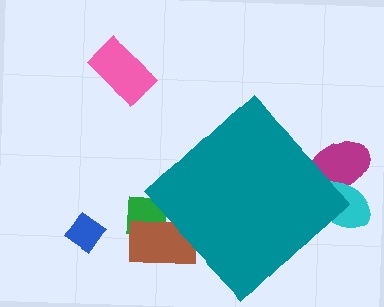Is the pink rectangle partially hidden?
No, the pink rectangle is fully visible.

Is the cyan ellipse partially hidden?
Yes, the cyan ellipse is partially hidden behind the teal diamond.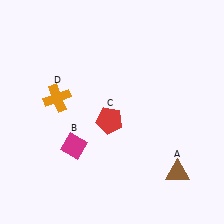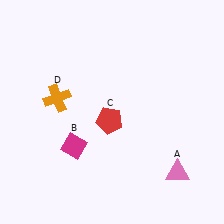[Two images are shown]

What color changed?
The triangle (A) changed from brown in Image 1 to pink in Image 2.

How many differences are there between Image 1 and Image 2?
There is 1 difference between the two images.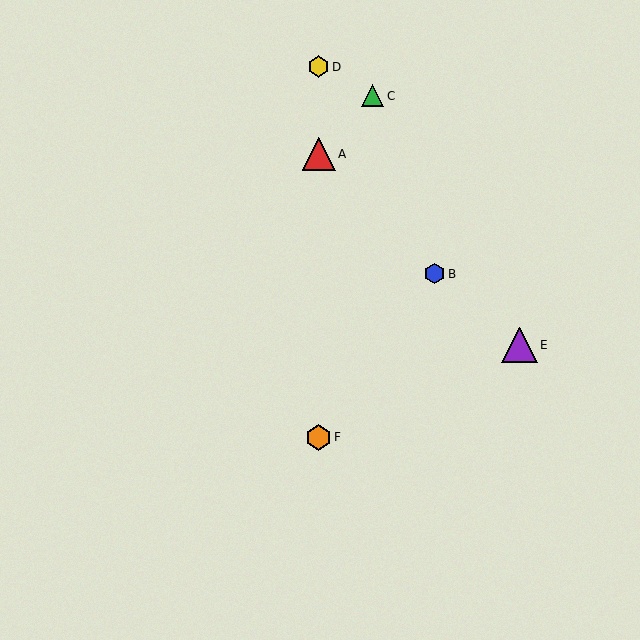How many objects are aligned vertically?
3 objects (A, D, F) are aligned vertically.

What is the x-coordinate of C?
Object C is at x≈373.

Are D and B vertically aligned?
No, D is at x≈319 and B is at x≈435.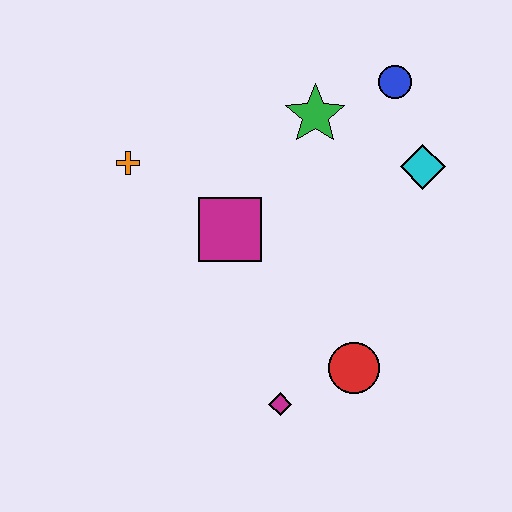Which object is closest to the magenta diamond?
The red circle is closest to the magenta diamond.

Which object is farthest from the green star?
The magenta diamond is farthest from the green star.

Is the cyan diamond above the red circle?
Yes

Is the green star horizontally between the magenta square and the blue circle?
Yes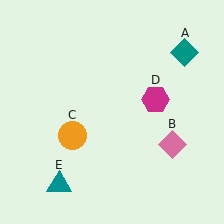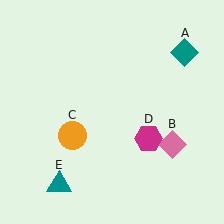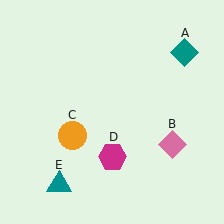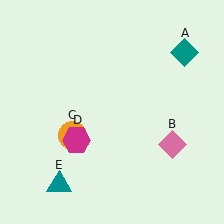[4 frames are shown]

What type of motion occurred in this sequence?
The magenta hexagon (object D) rotated clockwise around the center of the scene.